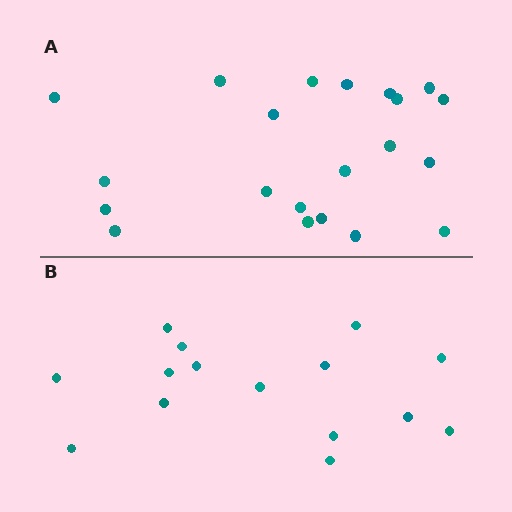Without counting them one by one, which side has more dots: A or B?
Region A (the top region) has more dots.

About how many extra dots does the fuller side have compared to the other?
Region A has about 6 more dots than region B.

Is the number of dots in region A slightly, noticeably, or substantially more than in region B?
Region A has noticeably more, but not dramatically so. The ratio is roughly 1.4 to 1.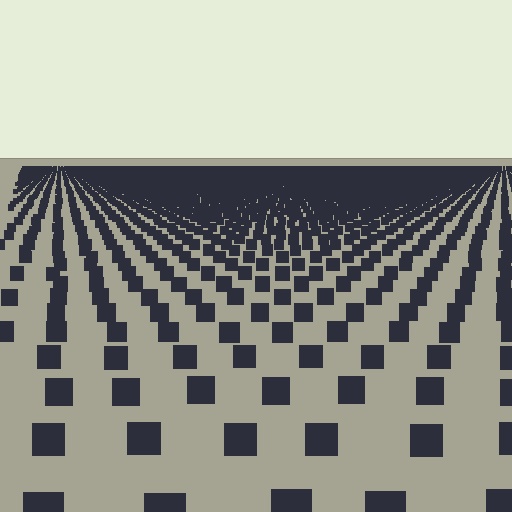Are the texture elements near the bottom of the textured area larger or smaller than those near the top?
Larger. Near the bottom, elements are closer to the viewer and appear at a bigger on-screen size.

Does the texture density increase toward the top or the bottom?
Density increases toward the top.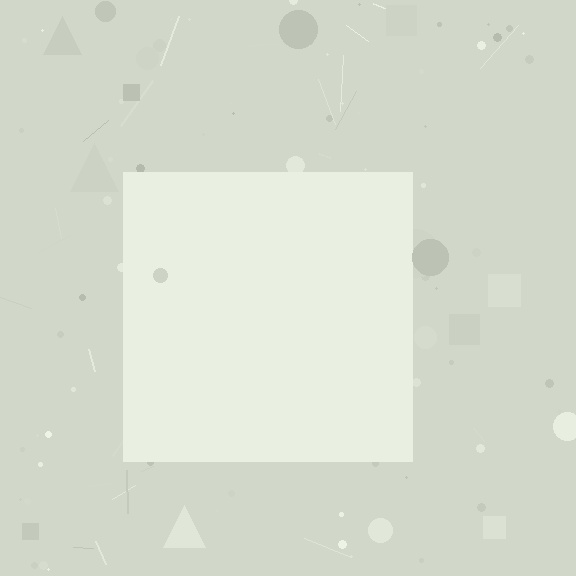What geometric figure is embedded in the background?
A square is embedded in the background.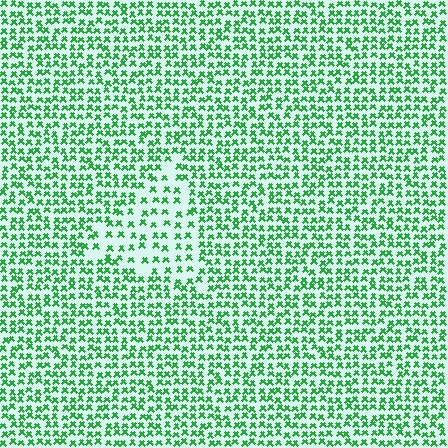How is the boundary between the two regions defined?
The boundary is defined by a change in element density (approximately 1.8x ratio). All elements are the same color, size, and shape.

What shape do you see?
I see a triangle.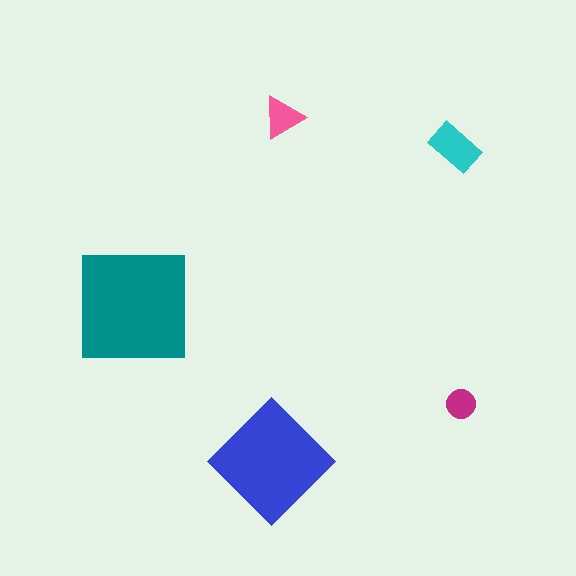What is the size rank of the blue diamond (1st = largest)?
2nd.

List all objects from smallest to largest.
The magenta circle, the pink triangle, the cyan rectangle, the blue diamond, the teal square.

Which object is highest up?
The pink triangle is topmost.